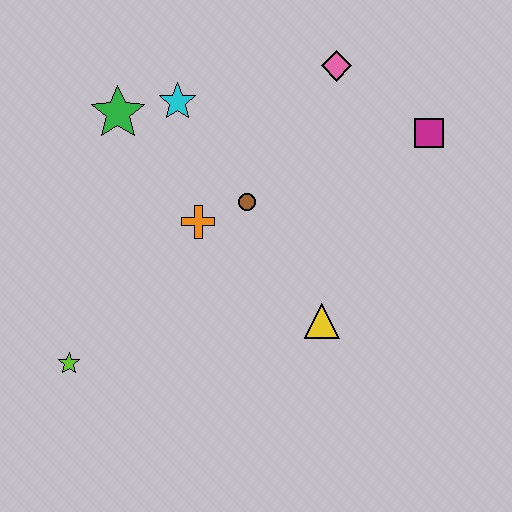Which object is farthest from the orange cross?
The magenta square is farthest from the orange cross.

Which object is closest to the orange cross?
The brown circle is closest to the orange cross.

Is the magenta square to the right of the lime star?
Yes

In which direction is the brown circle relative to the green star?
The brown circle is to the right of the green star.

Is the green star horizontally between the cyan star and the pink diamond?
No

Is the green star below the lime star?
No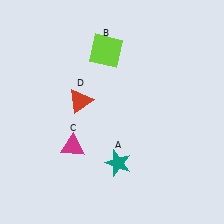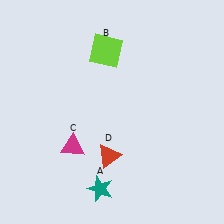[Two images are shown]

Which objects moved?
The objects that moved are: the teal star (A), the red triangle (D).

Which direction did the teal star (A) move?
The teal star (A) moved down.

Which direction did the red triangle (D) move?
The red triangle (D) moved down.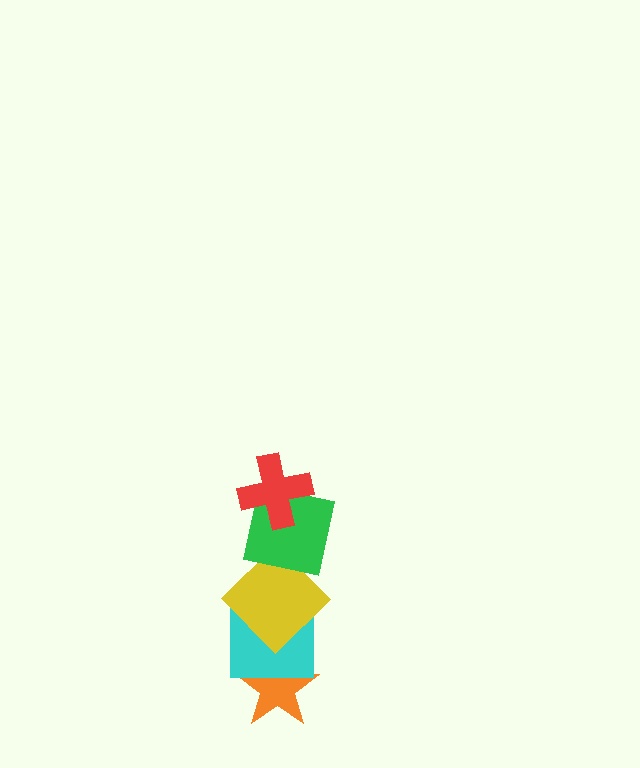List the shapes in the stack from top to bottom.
From top to bottom: the red cross, the green square, the yellow diamond, the cyan square, the orange star.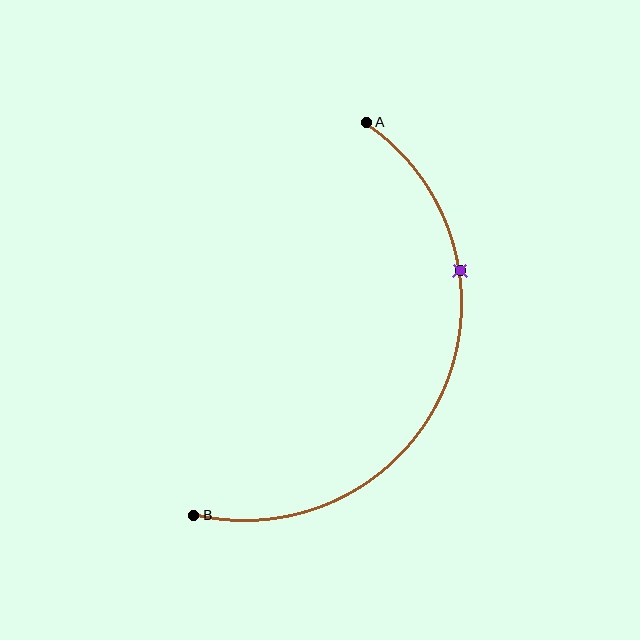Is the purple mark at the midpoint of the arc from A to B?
No. The purple mark lies on the arc but is closer to endpoint A. The arc midpoint would be at the point on the curve equidistant along the arc from both A and B.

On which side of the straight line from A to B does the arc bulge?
The arc bulges to the right of the straight line connecting A and B.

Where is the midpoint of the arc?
The arc midpoint is the point on the curve farthest from the straight line joining A and B. It sits to the right of that line.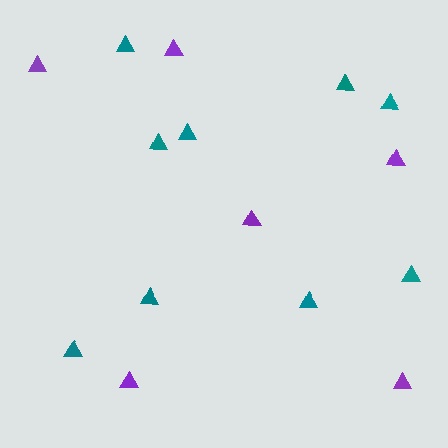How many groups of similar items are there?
There are 2 groups: one group of purple triangles (6) and one group of teal triangles (9).